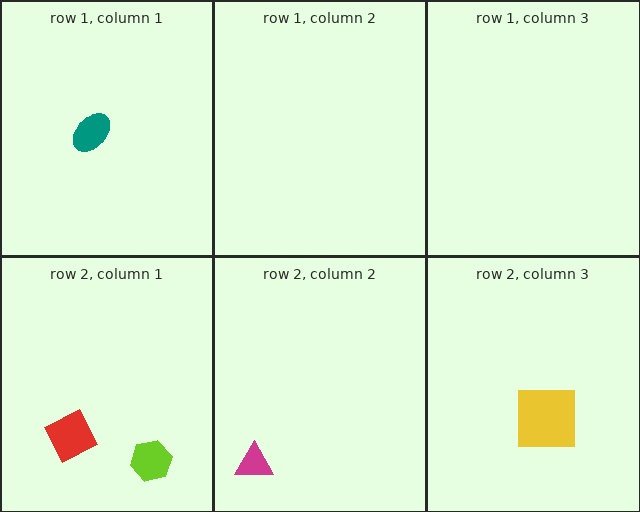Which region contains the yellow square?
The row 2, column 3 region.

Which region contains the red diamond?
The row 2, column 1 region.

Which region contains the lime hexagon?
The row 2, column 1 region.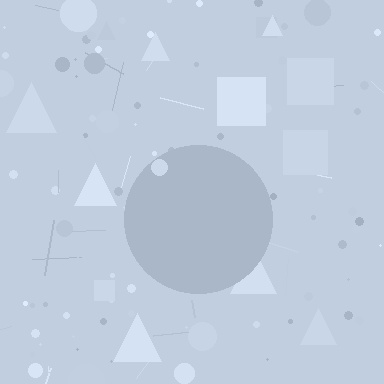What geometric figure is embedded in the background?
A circle is embedded in the background.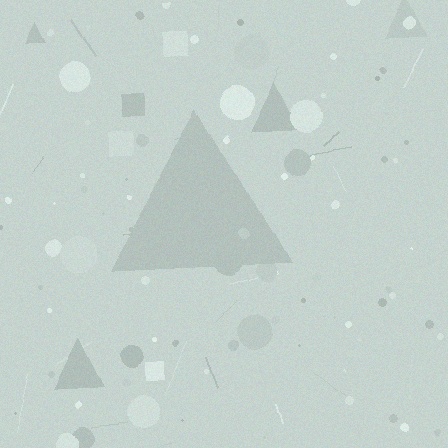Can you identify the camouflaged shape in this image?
The camouflaged shape is a triangle.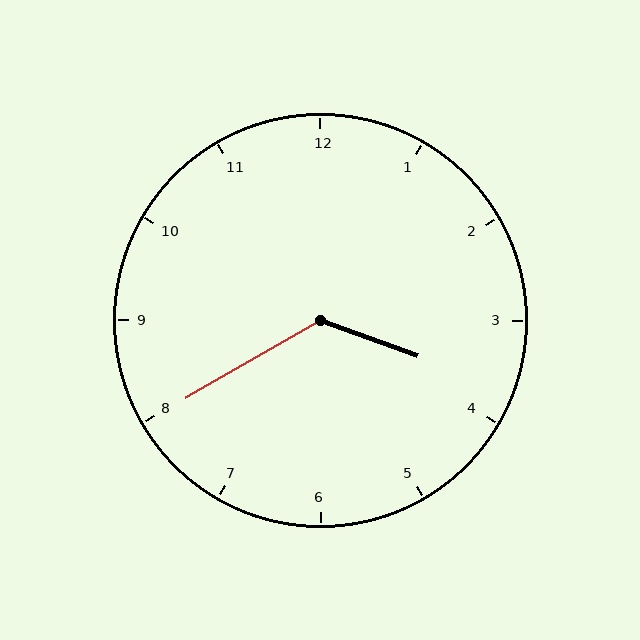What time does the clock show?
3:40.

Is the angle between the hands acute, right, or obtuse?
It is obtuse.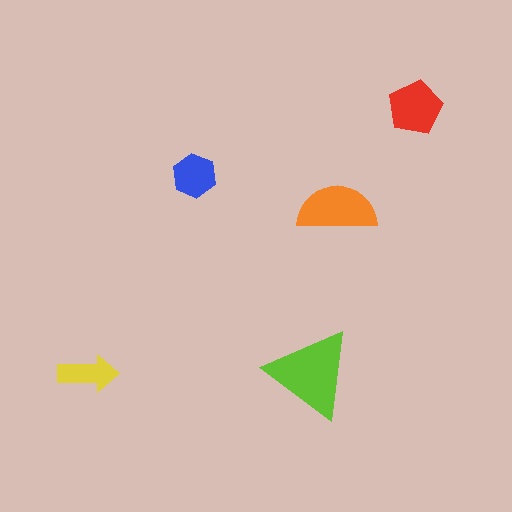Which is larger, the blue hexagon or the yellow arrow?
The blue hexagon.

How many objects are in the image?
There are 5 objects in the image.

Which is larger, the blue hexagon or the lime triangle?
The lime triangle.